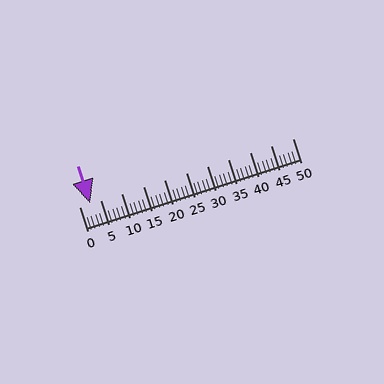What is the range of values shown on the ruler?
The ruler shows values from 0 to 50.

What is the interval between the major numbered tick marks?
The major tick marks are spaced 5 units apart.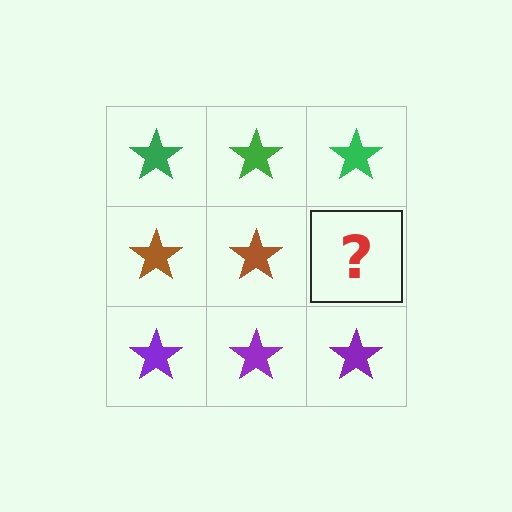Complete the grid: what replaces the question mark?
The question mark should be replaced with a brown star.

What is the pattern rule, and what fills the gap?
The rule is that each row has a consistent color. The gap should be filled with a brown star.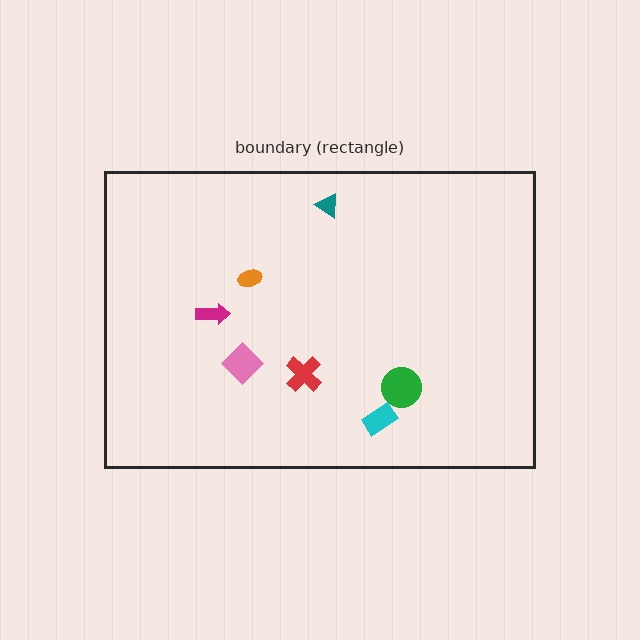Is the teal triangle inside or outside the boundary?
Inside.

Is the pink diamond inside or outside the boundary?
Inside.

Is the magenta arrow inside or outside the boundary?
Inside.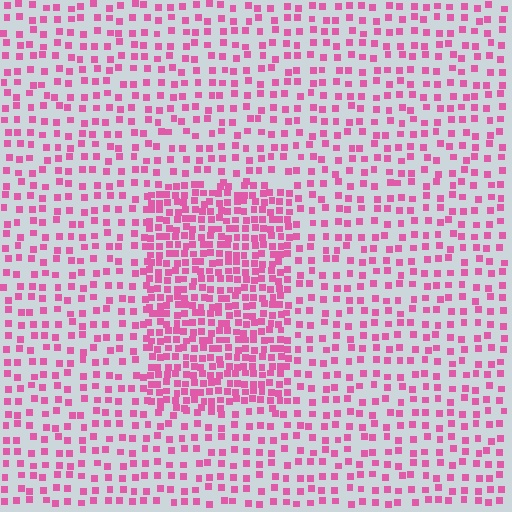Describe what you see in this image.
The image contains small pink elements arranged at two different densities. A rectangle-shaped region is visible where the elements are more densely packed than the surrounding area.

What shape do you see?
I see a rectangle.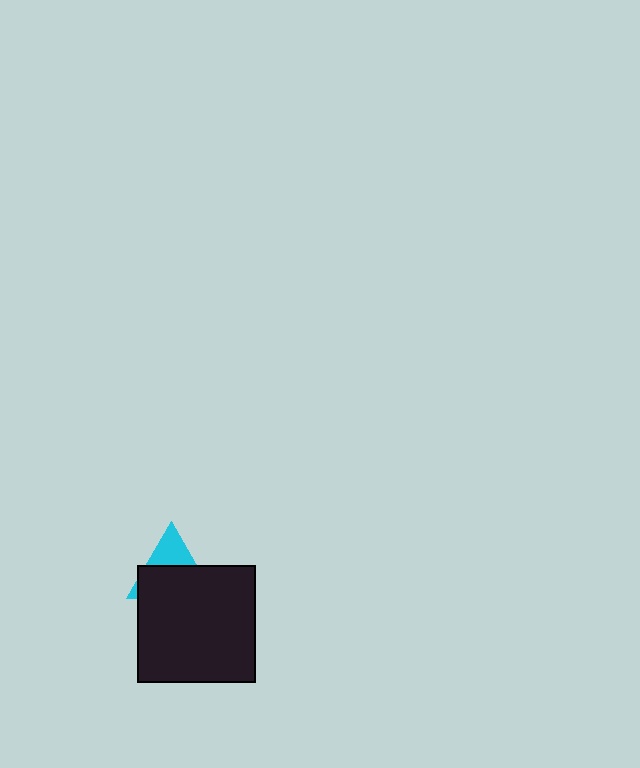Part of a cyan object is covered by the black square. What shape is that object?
It is a triangle.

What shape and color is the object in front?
The object in front is a black square.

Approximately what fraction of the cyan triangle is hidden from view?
Roughly 64% of the cyan triangle is hidden behind the black square.